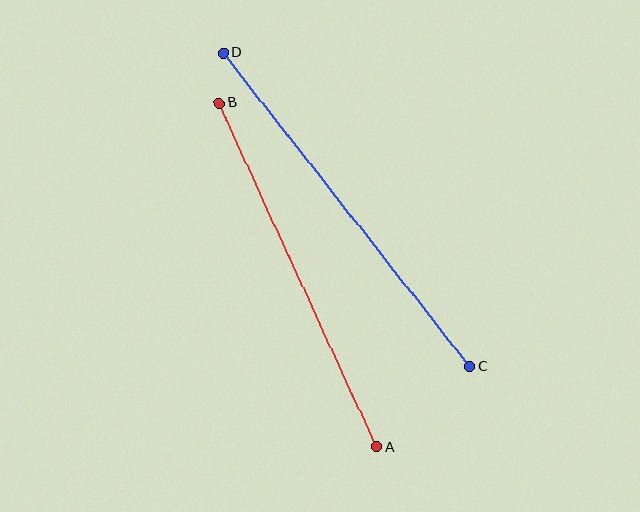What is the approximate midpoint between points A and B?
The midpoint is at approximately (298, 275) pixels.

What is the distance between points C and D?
The distance is approximately 398 pixels.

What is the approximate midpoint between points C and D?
The midpoint is at approximately (346, 210) pixels.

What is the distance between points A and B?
The distance is approximately 378 pixels.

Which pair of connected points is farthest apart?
Points C and D are farthest apart.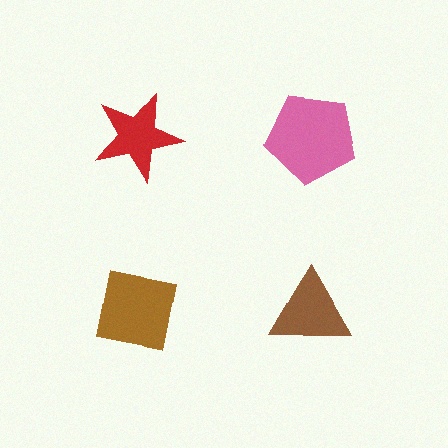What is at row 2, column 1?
A brown square.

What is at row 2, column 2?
A brown triangle.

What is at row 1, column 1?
A red star.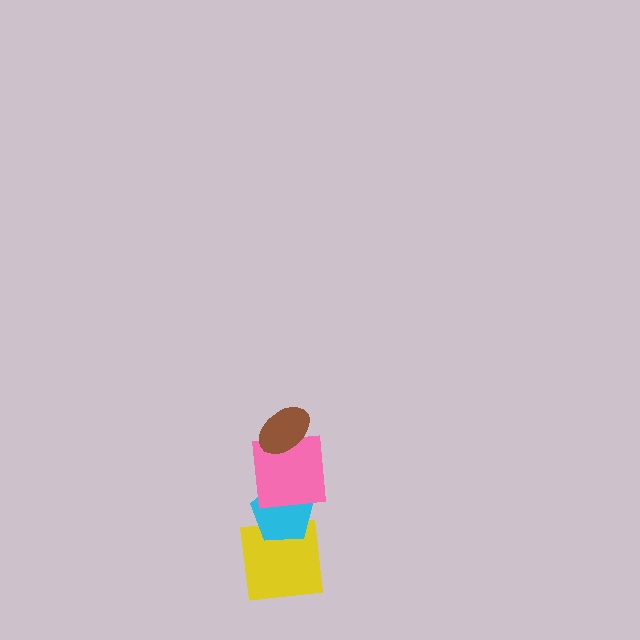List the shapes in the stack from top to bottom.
From top to bottom: the brown ellipse, the pink square, the cyan pentagon, the yellow square.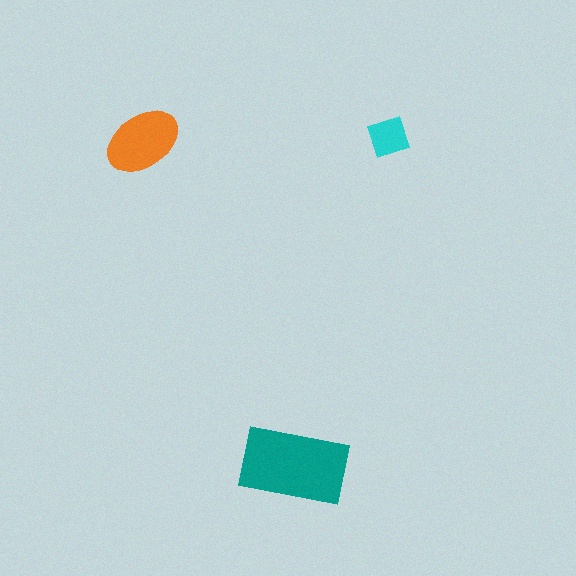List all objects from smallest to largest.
The cyan diamond, the orange ellipse, the teal rectangle.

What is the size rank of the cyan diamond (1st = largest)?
3rd.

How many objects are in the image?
There are 3 objects in the image.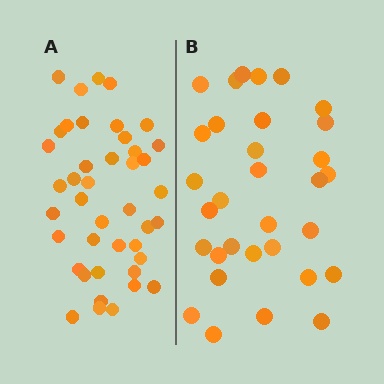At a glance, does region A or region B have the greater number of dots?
Region A (the left region) has more dots.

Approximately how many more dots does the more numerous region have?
Region A has roughly 10 or so more dots than region B.